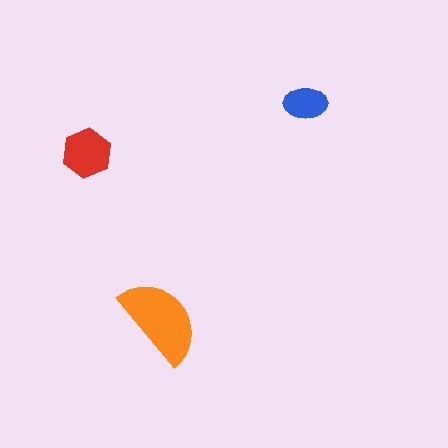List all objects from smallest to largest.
The blue ellipse, the red hexagon, the orange semicircle.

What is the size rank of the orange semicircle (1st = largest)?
1st.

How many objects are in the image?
There are 3 objects in the image.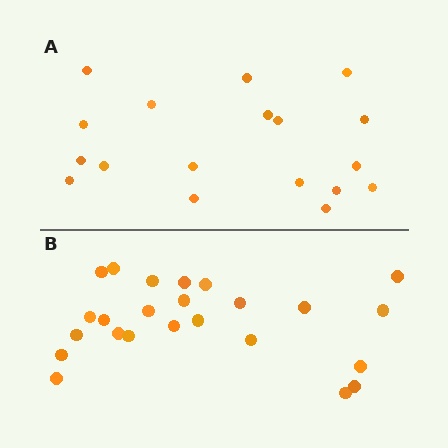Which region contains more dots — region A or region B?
Region B (the bottom region) has more dots.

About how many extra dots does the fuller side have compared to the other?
Region B has about 6 more dots than region A.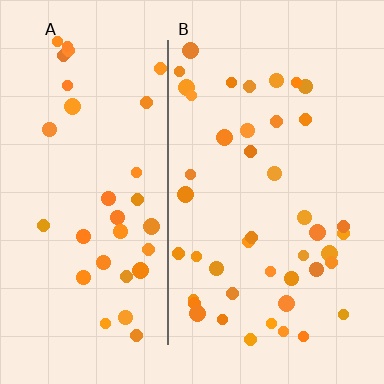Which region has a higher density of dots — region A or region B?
B (the right).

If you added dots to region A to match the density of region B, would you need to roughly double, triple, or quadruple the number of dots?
Approximately double.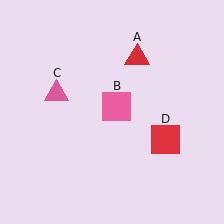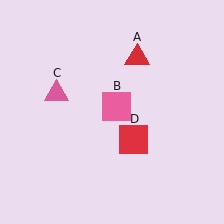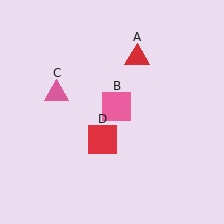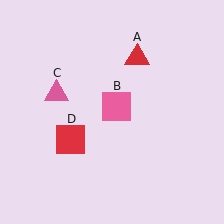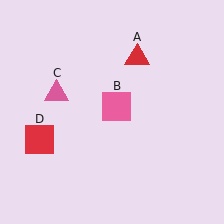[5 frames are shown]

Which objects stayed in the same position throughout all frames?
Red triangle (object A) and pink square (object B) and pink triangle (object C) remained stationary.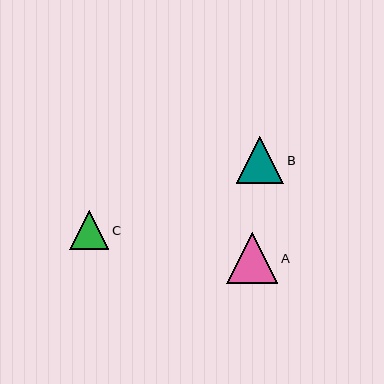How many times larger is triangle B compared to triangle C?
Triangle B is approximately 1.2 times the size of triangle C.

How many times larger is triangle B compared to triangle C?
Triangle B is approximately 1.2 times the size of triangle C.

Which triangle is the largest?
Triangle A is the largest with a size of approximately 51 pixels.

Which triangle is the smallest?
Triangle C is the smallest with a size of approximately 39 pixels.